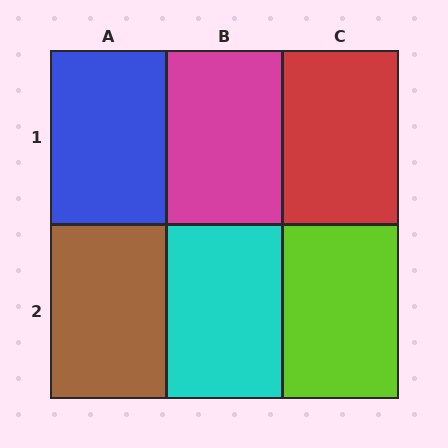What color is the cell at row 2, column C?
Lime.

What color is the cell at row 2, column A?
Brown.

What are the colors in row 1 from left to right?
Blue, magenta, red.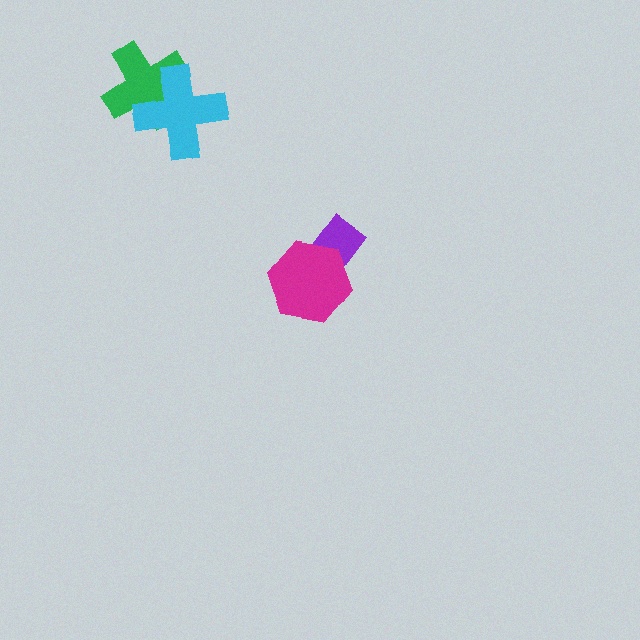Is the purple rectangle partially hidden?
Yes, it is partially covered by another shape.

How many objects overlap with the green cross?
1 object overlaps with the green cross.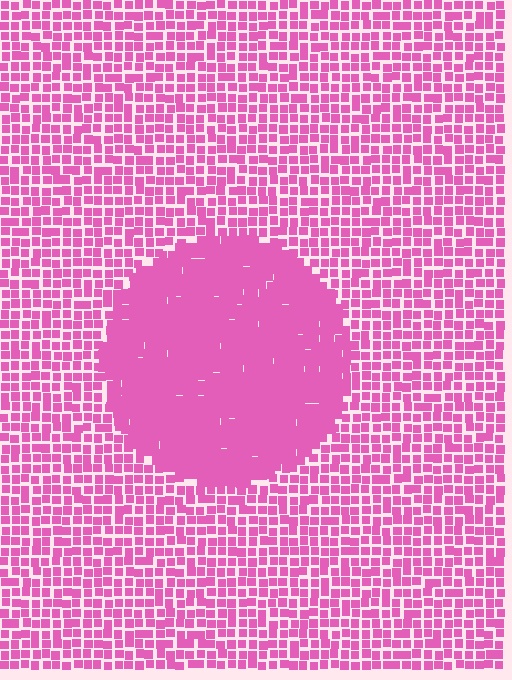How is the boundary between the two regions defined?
The boundary is defined by a change in element density (approximately 1.8x ratio). All elements are the same color, size, and shape.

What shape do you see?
I see a circle.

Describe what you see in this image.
The image contains small pink elements arranged at two different densities. A circle-shaped region is visible where the elements are more densely packed than the surrounding area.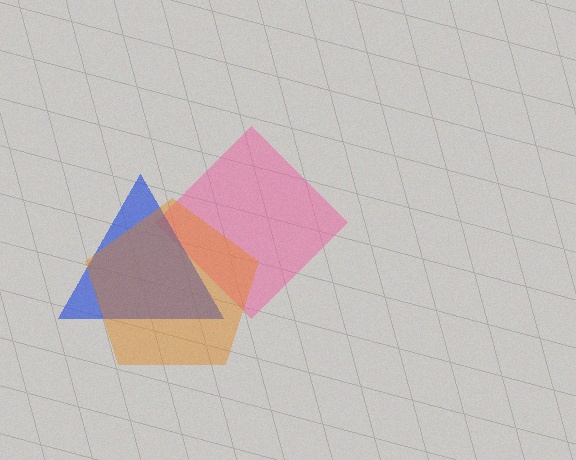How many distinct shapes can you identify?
There are 3 distinct shapes: a pink diamond, a blue triangle, an orange pentagon.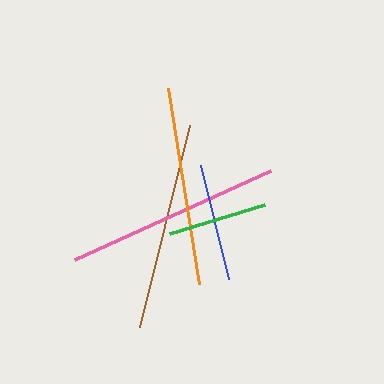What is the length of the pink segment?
The pink segment is approximately 215 pixels long.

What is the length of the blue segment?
The blue segment is approximately 117 pixels long.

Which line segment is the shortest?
The green line is the shortest at approximately 100 pixels.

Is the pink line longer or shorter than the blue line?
The pink line is longer than the blue line.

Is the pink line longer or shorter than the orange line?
The pink line is longer than the orange line.